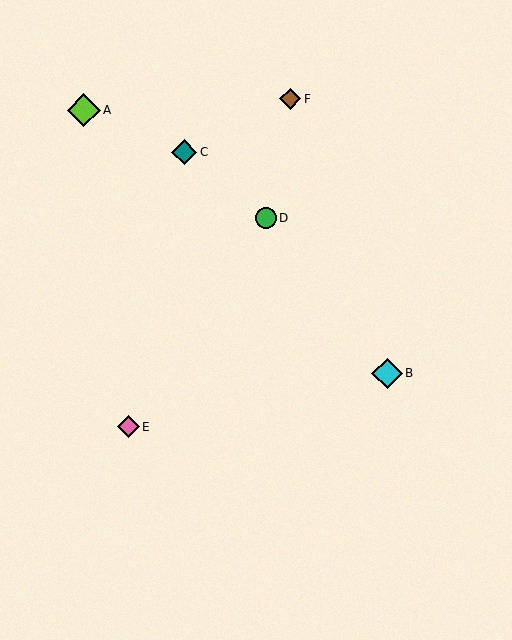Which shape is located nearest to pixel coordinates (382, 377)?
The cyan diamond (labeled B) at (387, 373) is nearest to that location.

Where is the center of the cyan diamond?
The center of the cyan diamond is at (387, 373).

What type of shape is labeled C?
Shape C is a teal diamond.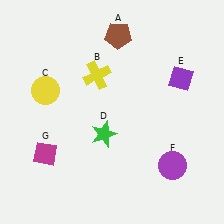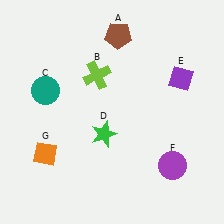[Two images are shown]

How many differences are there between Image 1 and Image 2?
There are 3 differences between the two images.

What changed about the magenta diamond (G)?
In Image 1, G is magenta. In Image 2, it changed to orange.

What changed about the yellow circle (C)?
In Image 1, C is yellow. In Image 2, it changed to teal.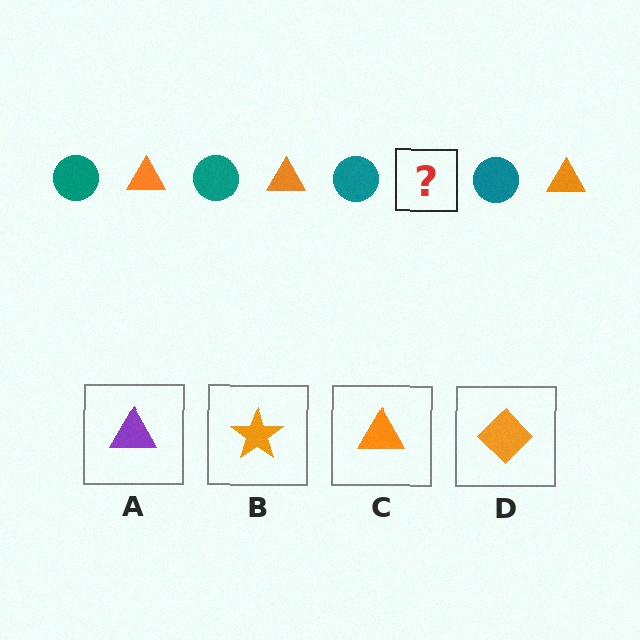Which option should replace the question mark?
Option C.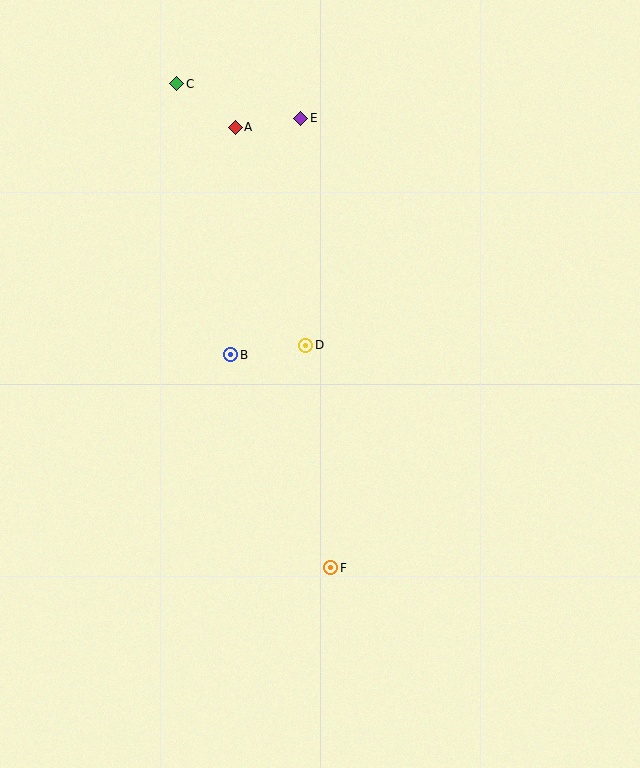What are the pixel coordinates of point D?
Point D is at (306, 345).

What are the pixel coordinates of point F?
Point F is at (331, 568).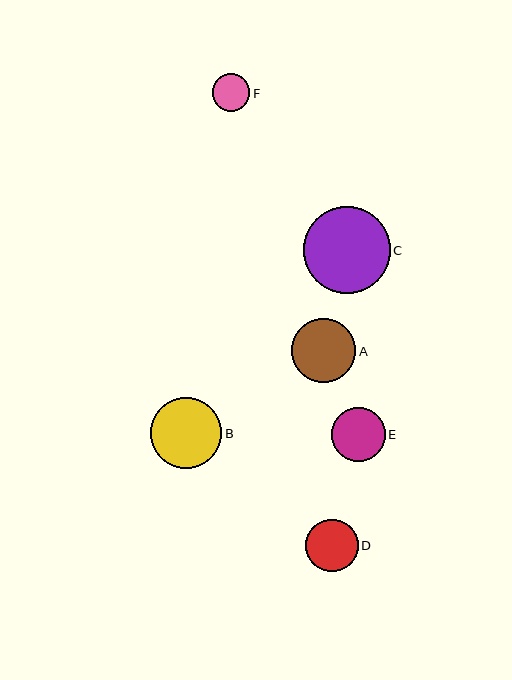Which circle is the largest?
Circle C is the largest with a size of approximately 87 pixels.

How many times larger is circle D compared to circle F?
Circle D is approximately 1.4 times the size of circle F.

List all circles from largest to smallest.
From largest to smallest: C, B, A, E, D, F.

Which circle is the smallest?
Circle F is the smallest with a size of approximately 37 pixels.